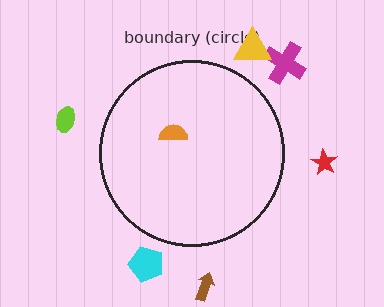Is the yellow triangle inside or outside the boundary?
Outside.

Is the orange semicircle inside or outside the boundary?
Inside.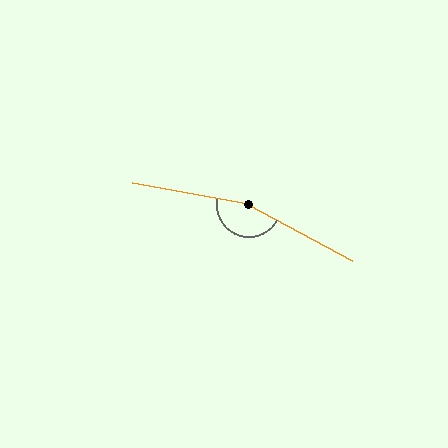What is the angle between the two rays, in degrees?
Approximately 162 degrees.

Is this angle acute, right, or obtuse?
It is obtuse.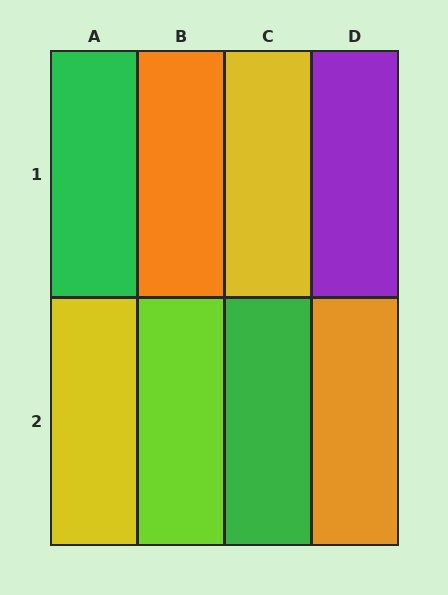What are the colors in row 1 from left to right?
Green, orange, yellow, purple.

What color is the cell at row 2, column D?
Orange.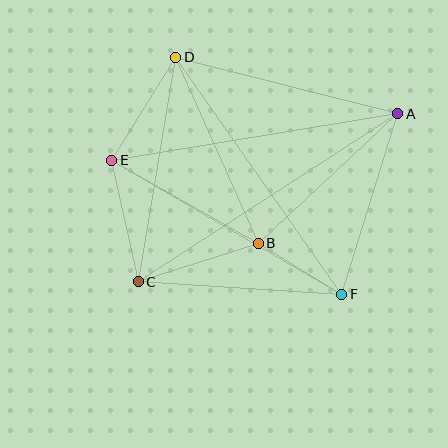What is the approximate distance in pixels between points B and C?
The distance between B and C is approximately 126 pixels.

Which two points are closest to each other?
Points B and F are closest to each other.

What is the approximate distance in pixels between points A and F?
The distance between A and F is approximately 189 pixels.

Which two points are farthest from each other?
Points A and C are farthest from each other.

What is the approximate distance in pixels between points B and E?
The distance between B and E is approximately 168 pixels.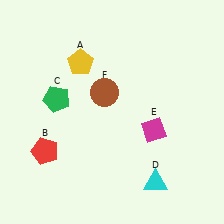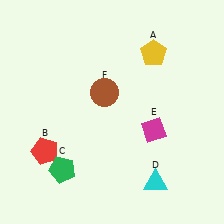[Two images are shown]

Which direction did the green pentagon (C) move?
The green pentagon (C) moved down.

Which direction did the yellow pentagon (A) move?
The yellow pentagon (A) moved right.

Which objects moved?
The objects that moved are: the yellow pentagon (A), the green pentagon (C).